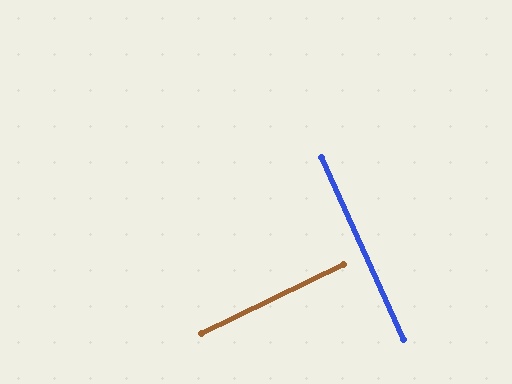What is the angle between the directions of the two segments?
Approximately 88 degrees.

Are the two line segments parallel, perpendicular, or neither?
Perpendicular — they meet at approximately 88°.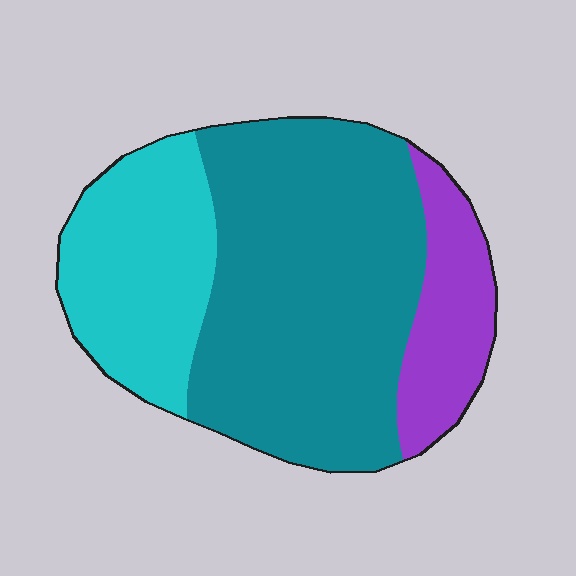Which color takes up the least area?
Purple, at roughly 15%.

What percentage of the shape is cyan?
Cyan takes up between a sixth and a third of the shape.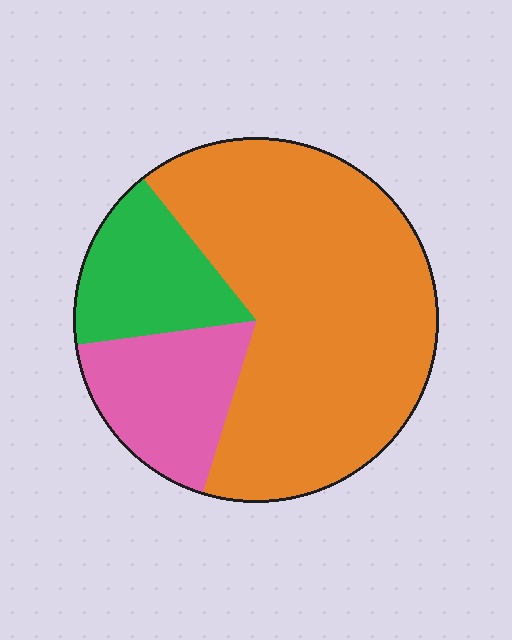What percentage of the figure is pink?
Pink covers about 20% of the figure.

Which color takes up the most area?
Orange, at roughly 65%.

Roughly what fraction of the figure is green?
Green takes up about one sixth (1/6) of the figure.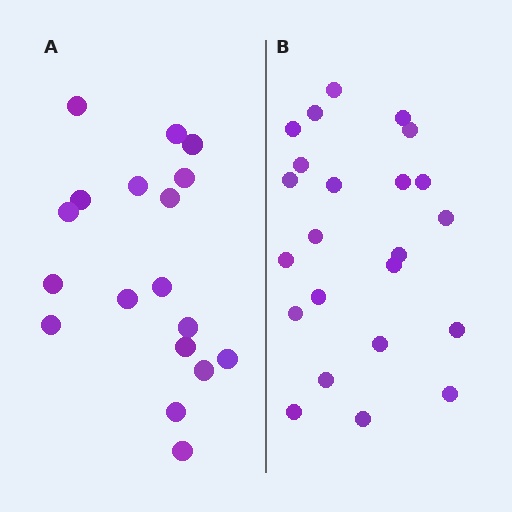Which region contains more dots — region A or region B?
Region B (the right region) has more dots.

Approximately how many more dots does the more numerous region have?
Region B has about 5 more dots than region A.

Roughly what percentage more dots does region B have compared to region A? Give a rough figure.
About 30% more.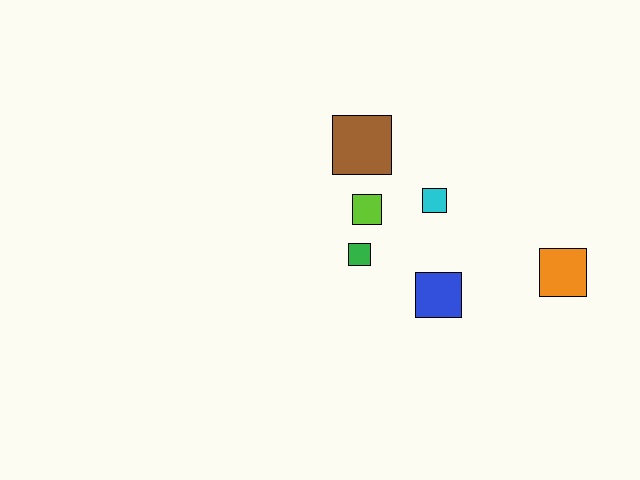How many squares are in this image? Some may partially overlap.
There are 6 squares.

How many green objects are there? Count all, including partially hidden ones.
There is 1 green object.